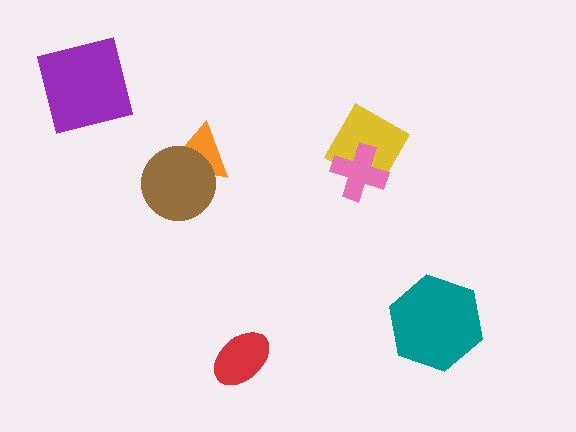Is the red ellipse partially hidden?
No, no other shape covers it.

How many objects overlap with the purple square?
0 objects overlap with the purple square.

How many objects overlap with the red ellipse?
0 objects overlap with the red ellipse.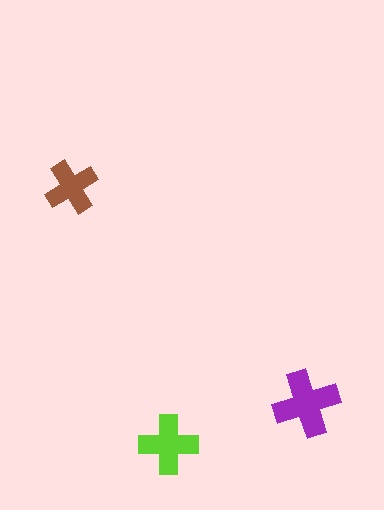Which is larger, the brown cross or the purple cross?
The purple one.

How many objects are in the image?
There are 3 objects in the image.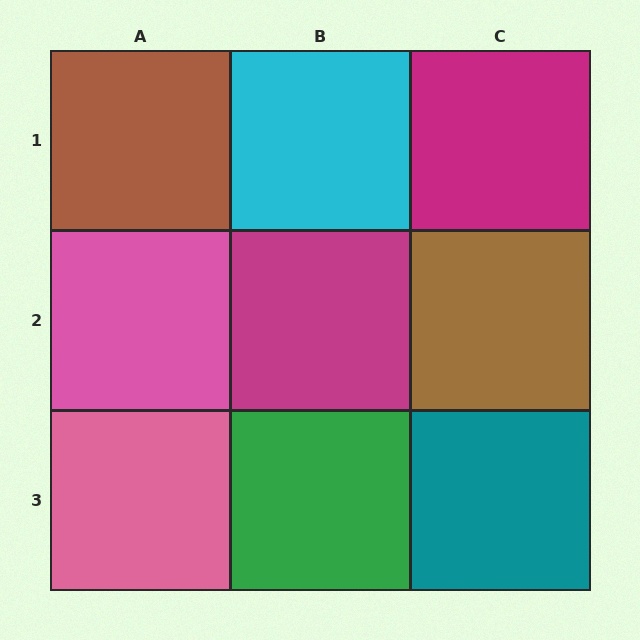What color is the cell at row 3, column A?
Pink.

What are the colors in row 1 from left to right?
Brown, cyan, magenta.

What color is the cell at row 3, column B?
Green.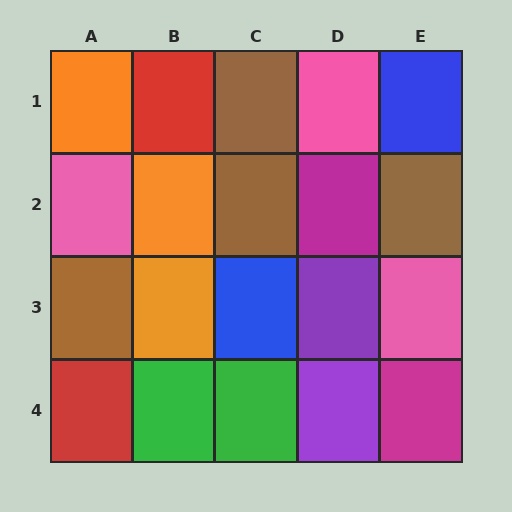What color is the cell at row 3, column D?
Purple.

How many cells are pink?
3 cells are pink.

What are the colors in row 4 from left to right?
Red, green, green, purple, magenta.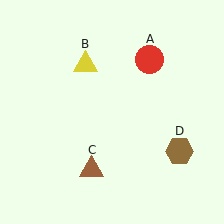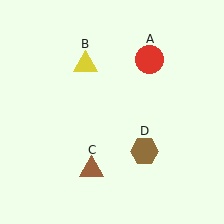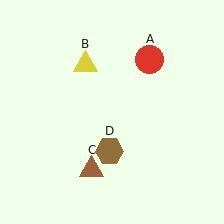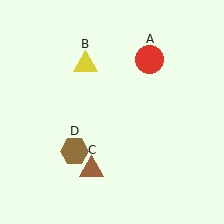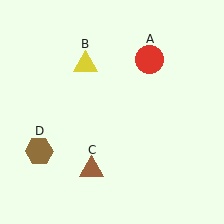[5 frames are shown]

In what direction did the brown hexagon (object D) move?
The brown hexagon (object D) moved left.